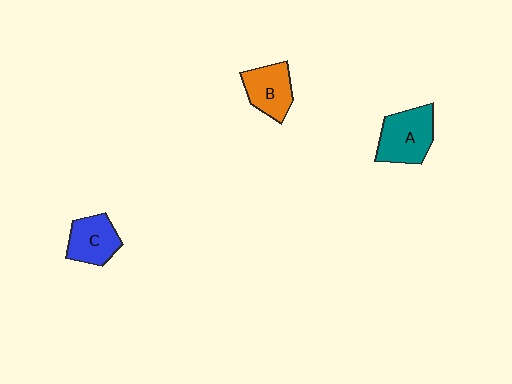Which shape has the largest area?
Shape A (teal).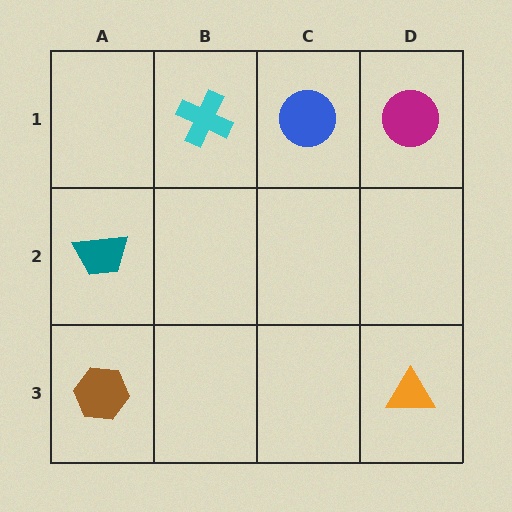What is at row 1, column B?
A cyan cross.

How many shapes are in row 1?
3 shapes.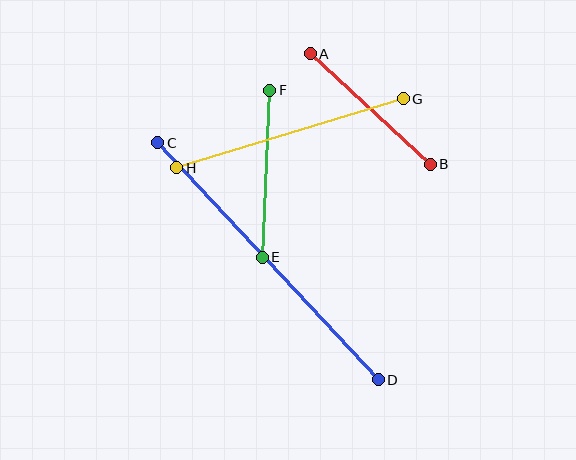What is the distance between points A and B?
The distance is approximately 163 pixels.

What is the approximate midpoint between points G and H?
The midpoint is at approximately (290, 133) pixels.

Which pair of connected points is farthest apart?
Points C and D are farthest apart.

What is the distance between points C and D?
The distance is approximately 324 pixels.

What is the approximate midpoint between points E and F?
The midpoint is at approximately (266, 174) pixels.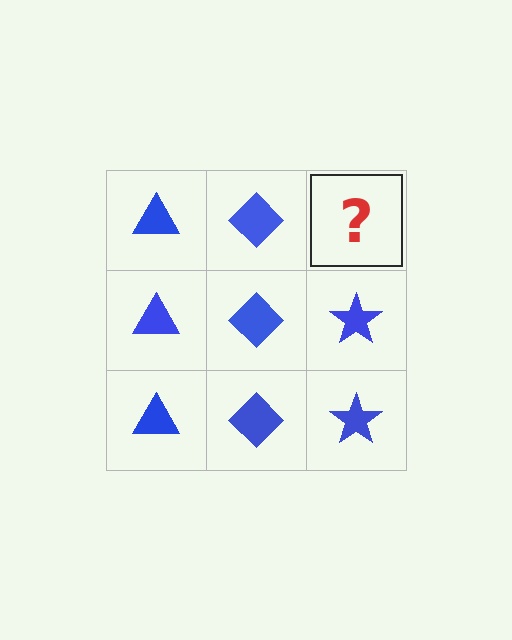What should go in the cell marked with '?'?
The missing cell should contain a blue star.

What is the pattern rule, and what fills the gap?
The rule is that each column has a consistent shape. The gap should be filled with a blue star.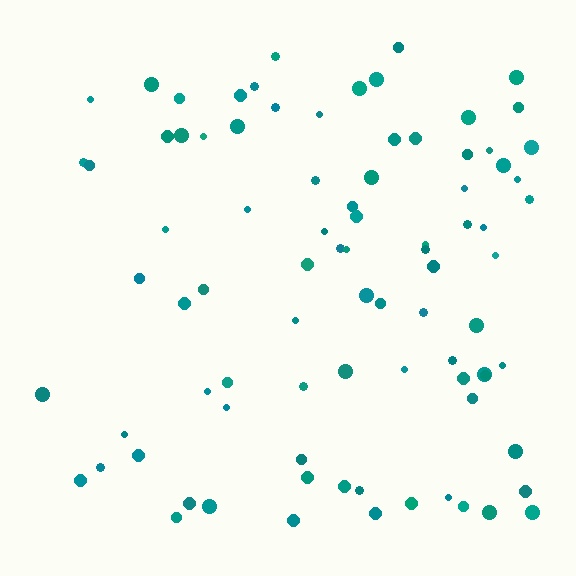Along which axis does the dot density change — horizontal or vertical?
Horizontal.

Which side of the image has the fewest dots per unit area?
The left.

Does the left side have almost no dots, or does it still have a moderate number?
Still a moderate number, just noticeably fewer than the right.